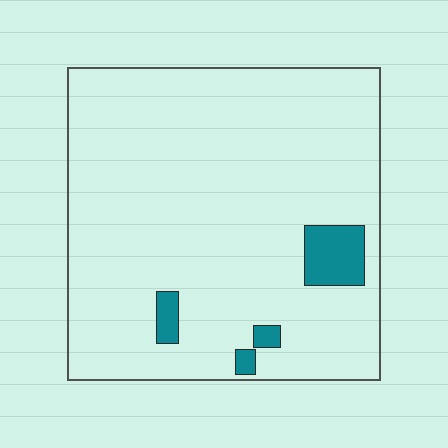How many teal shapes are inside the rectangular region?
4.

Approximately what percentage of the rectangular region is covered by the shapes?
Approximately 5%.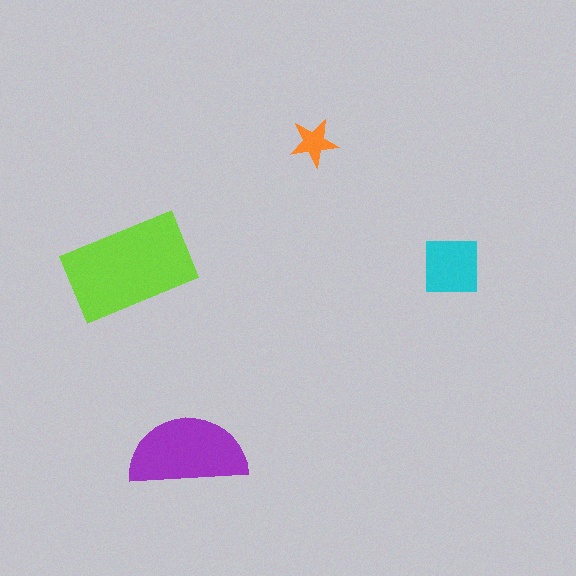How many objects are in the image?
There are 4 objects in the image.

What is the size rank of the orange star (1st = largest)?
4th.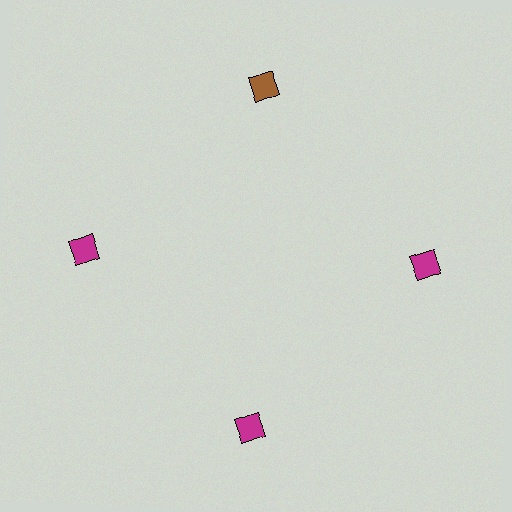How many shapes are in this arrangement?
There are 4 shapes arranged in a ring pattern.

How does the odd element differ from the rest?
It has a different color: brown instead of magenta.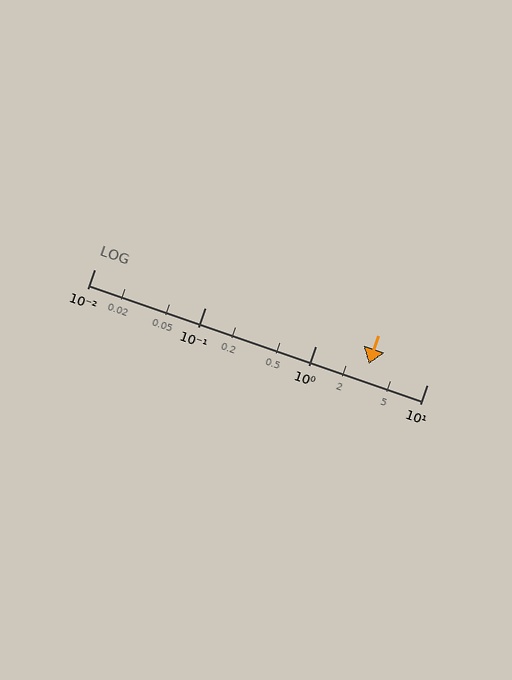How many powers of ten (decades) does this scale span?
The scale spans 3 decades, from 0.01 to 10.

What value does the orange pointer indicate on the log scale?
The pointer indicates approximately 3.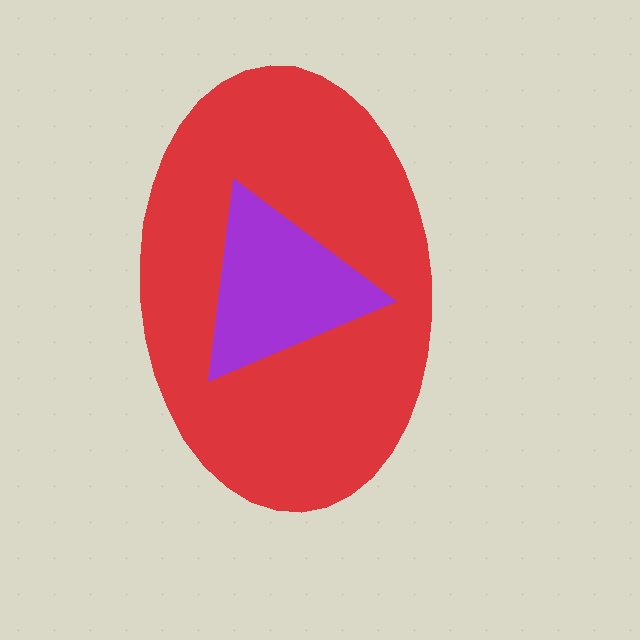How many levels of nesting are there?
2.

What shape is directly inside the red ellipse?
The purple triangle.